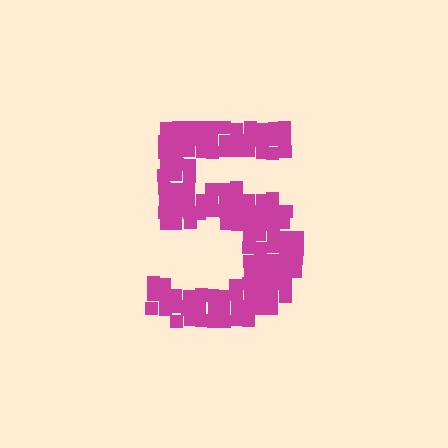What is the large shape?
The large shape is the digit 5.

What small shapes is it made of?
It is made of small squares.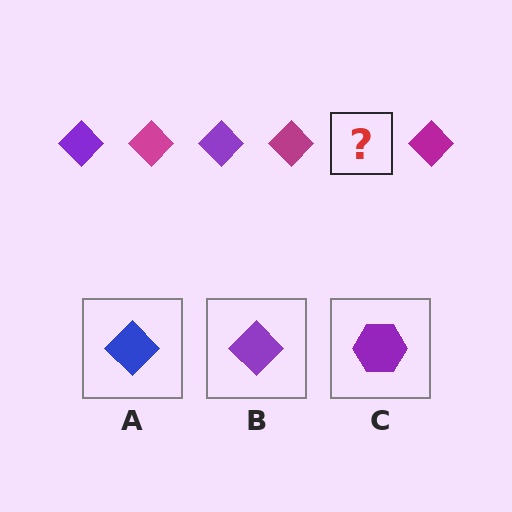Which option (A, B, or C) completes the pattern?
B.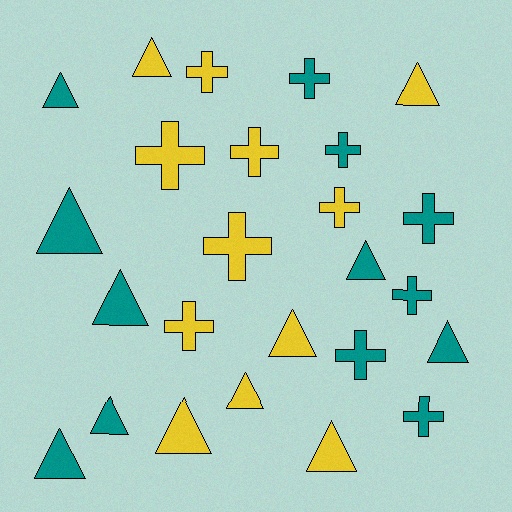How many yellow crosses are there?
There are 6 yellow crosses.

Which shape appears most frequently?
Triangle, with 13 objects.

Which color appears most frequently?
Teal, with 13 objects.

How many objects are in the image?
There are 25 objects.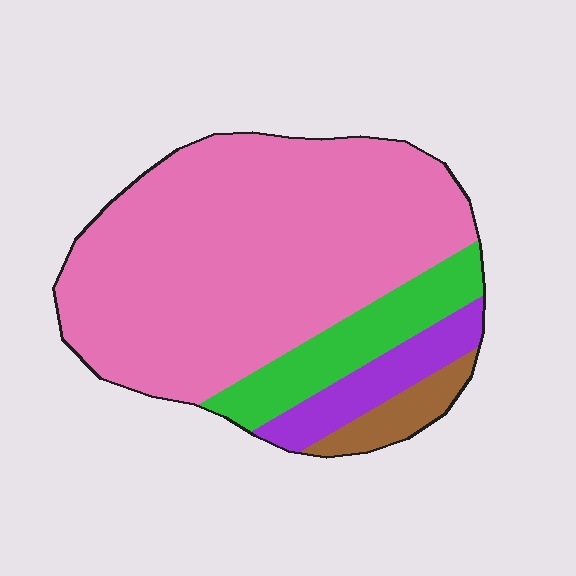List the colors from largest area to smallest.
From largest to smallest: pink, green, purple, brown.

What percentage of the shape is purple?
Purple takes up about one tenth (1/10) of the shape.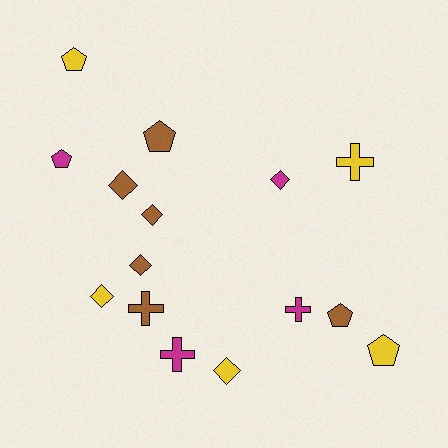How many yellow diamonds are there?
There are 2 yellow diamonds.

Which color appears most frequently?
Brown, with 6 objects.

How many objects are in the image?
There are 15 objects.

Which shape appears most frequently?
Diamond, with 6 objects.